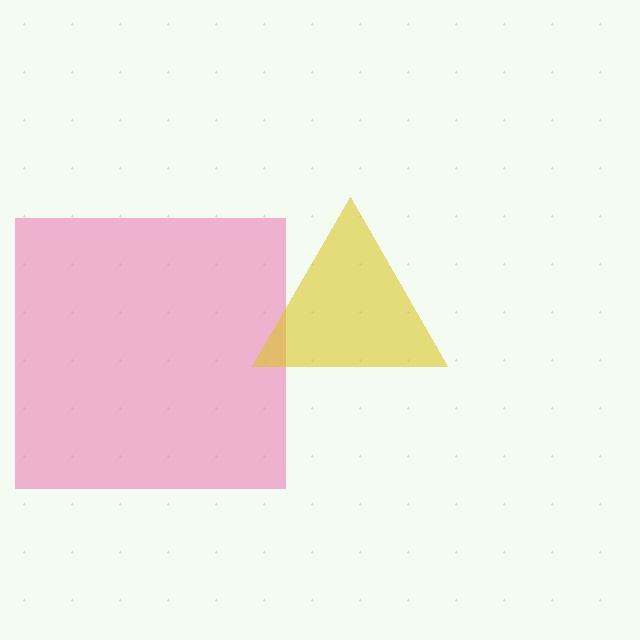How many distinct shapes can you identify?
There are 2 distinct shapes: a pink square, a yellow triangle.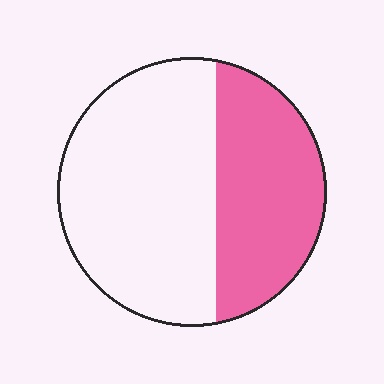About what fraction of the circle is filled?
About three eighths (3/8).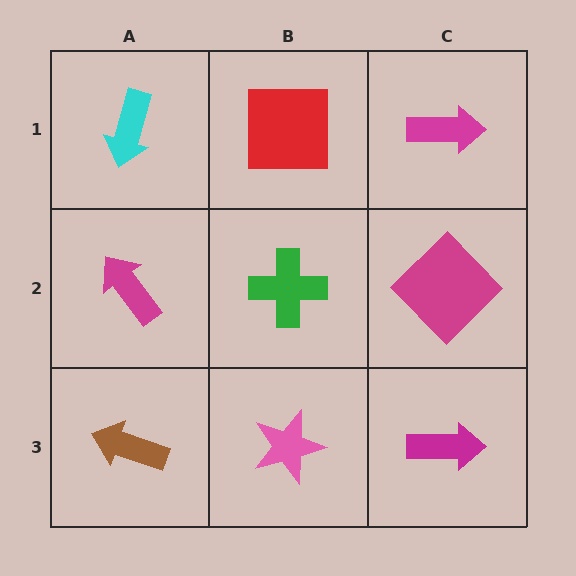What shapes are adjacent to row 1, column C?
A magenta diamond (row 2, column C), a red square (row 1, column B).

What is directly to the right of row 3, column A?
A pink star.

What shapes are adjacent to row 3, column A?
A magenta arrow (row 2, column A), a pink star (row 3, column B).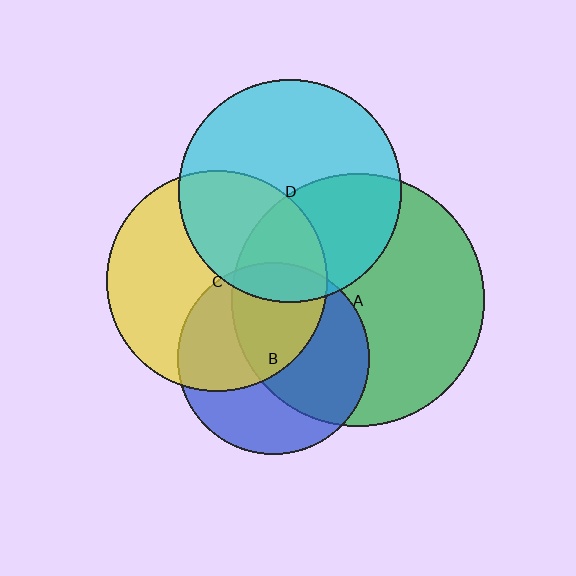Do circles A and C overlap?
Yes.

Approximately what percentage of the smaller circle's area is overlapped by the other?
Approximately 35%.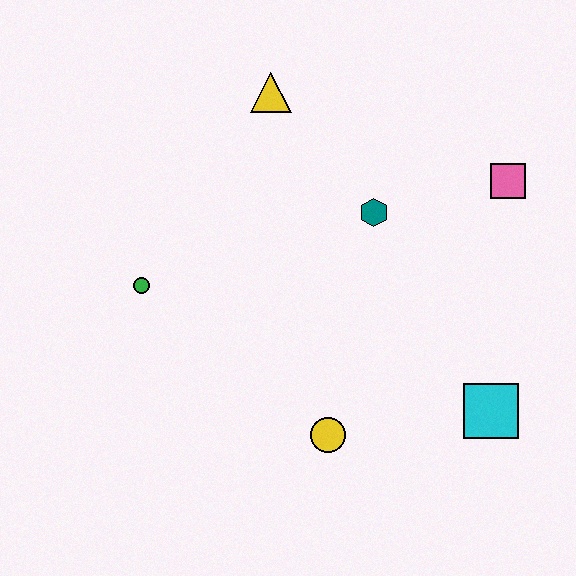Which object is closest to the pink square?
The teal hexagon is closest to the pink square.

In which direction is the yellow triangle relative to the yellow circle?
The yellow triangle is above the yellow circle.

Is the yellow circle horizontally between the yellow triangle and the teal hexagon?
Yes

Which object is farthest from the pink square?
The green circle is farthest from the pink square.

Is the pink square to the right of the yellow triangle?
Yes